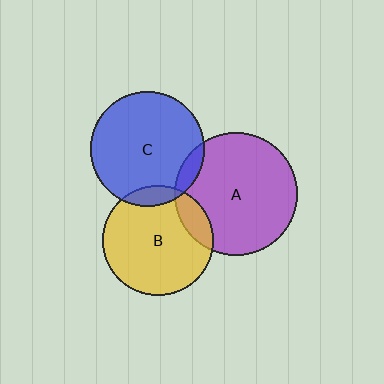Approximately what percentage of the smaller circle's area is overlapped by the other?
Approximately 10%.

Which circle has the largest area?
Circle A (purple).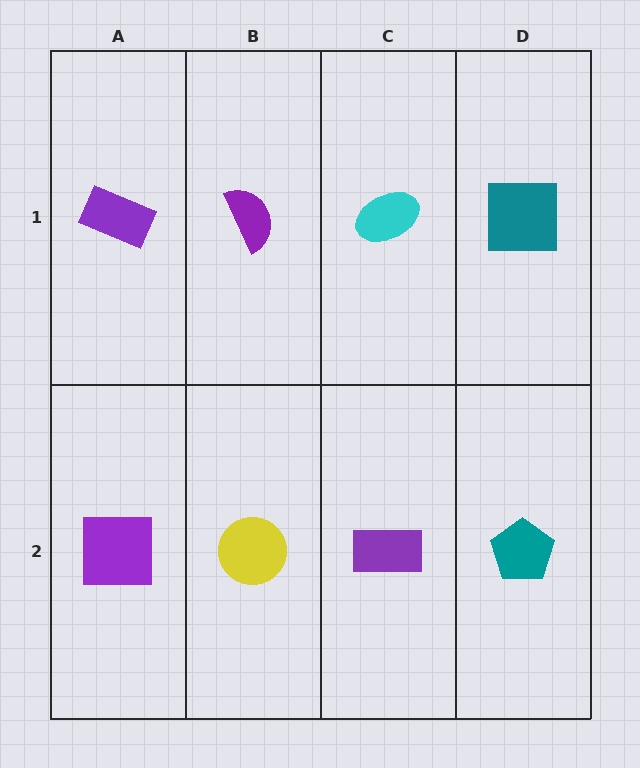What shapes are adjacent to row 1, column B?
A yellow circle (row 2, column B), a purple rectangle (row 1, column A), a cyan ellipse (row 1, column C).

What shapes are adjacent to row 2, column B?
A purple semicircle (row 1, column B), a purple square (row 2, column A), a purple rectangle (row 2, column C).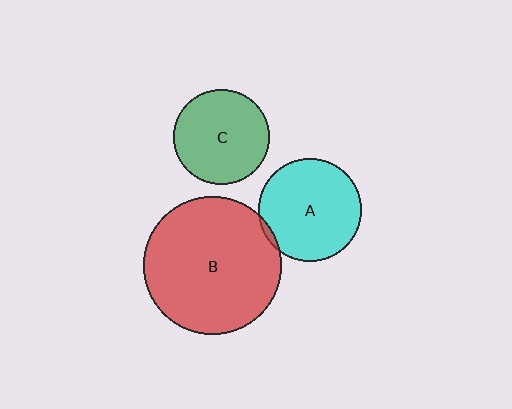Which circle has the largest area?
Circle B (red).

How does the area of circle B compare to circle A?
Approximately 1.8 times.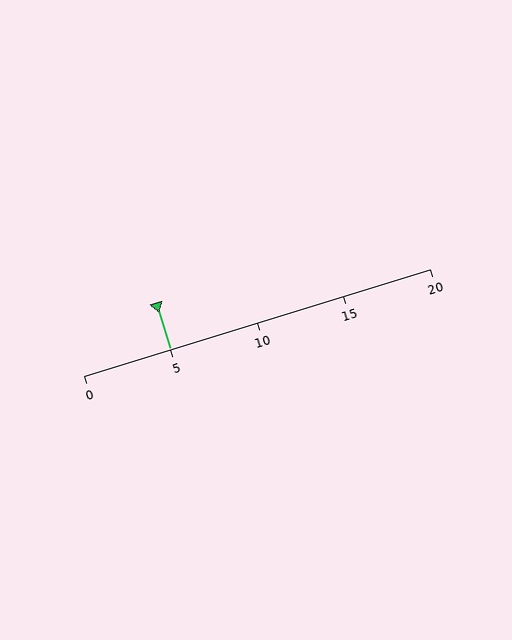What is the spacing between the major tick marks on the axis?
The major ticks are spaced 5 apart.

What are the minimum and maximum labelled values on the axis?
The axis runs from 0 to 20.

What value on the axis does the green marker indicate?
The marker indicates approximately 5.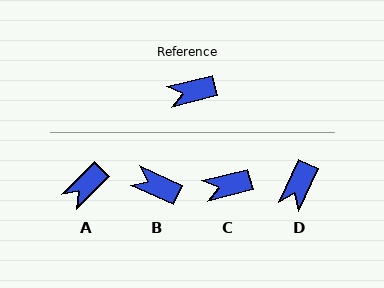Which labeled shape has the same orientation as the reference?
C.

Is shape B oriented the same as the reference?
No, it is off by about 38 degrees.